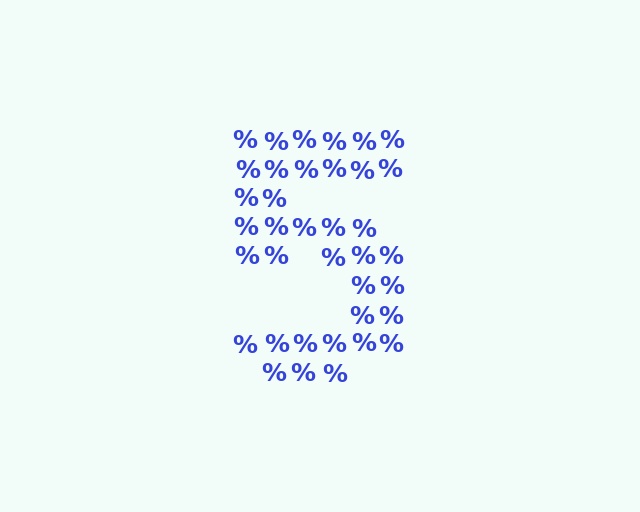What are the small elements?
The small elements are percent signs.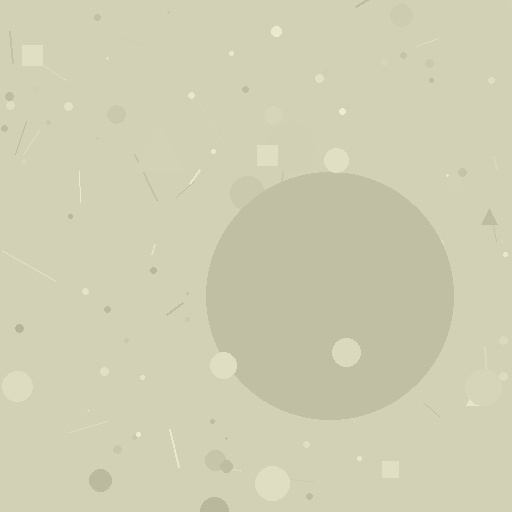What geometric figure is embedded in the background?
A circle is embedded in the background.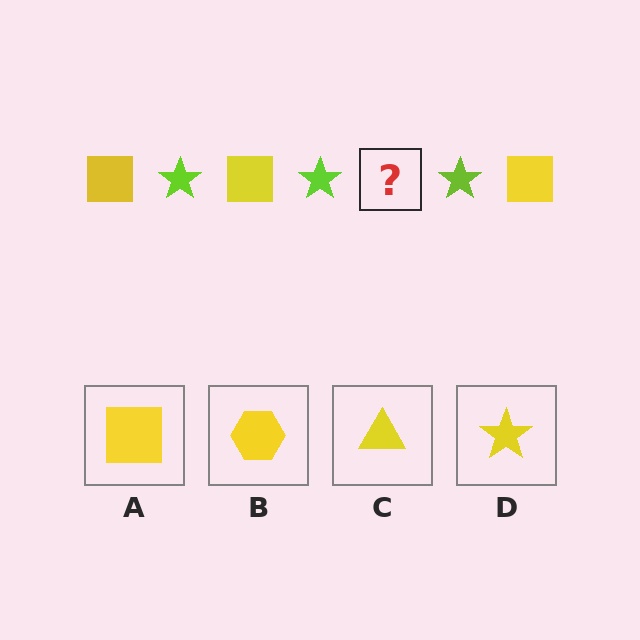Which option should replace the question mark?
Option A.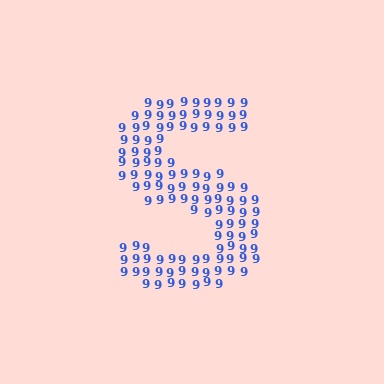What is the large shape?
The large shape is the letter S.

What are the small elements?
The small elements are digit 9's.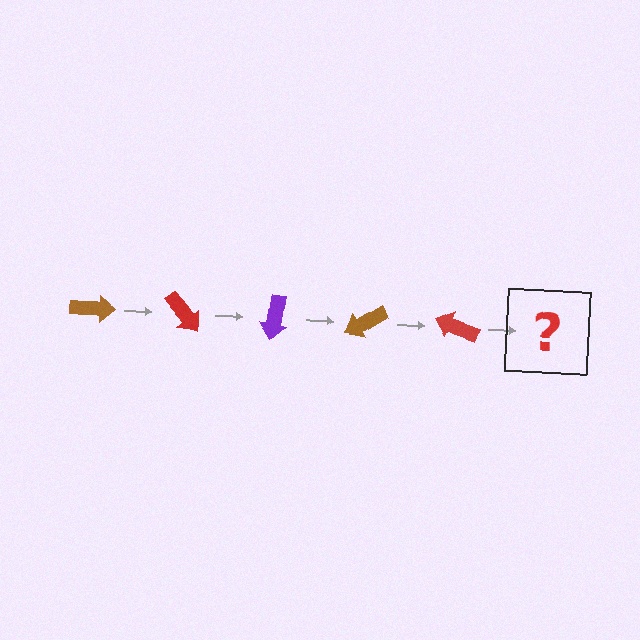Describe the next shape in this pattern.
It should be a purple arrow, rotated 250 degrees from the start.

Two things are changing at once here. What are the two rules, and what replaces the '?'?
The two rules are that it rotates 50 degrees each step and the color cycles through brown, red, and purple. The '?' should be a purple arrow, rotated 250 degrees from the start.